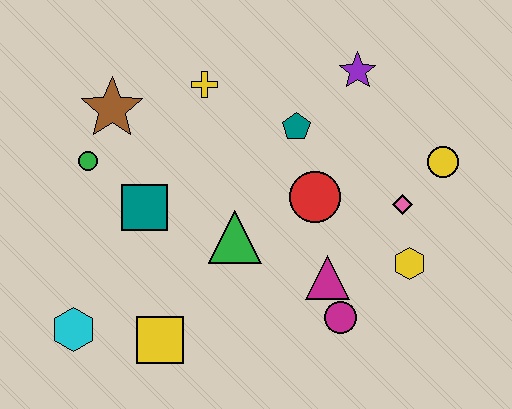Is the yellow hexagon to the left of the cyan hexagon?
No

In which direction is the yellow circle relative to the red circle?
The yellow circle is to the right of the red circle.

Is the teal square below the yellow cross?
Yes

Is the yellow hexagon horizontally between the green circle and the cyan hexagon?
No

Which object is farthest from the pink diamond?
The cyan hexagon is farthest from the pink diamond.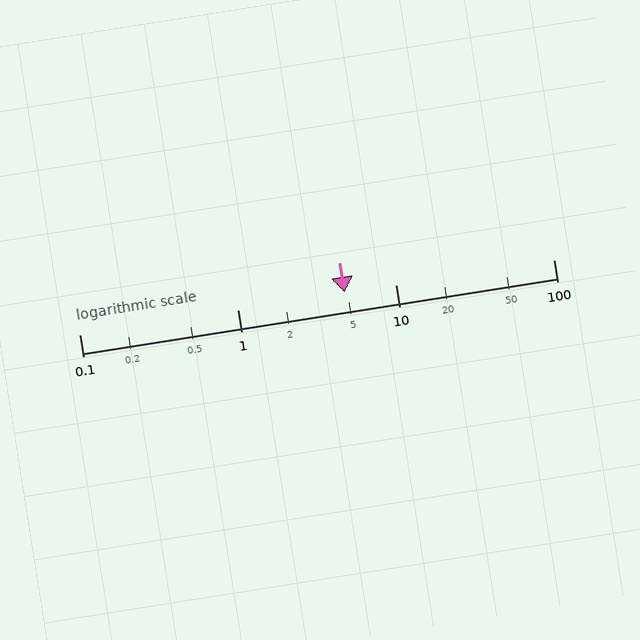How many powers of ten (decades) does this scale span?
The scale spans 3 decades, from 0.1 to 100.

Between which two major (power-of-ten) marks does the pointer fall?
The pointer is between 1 and 10.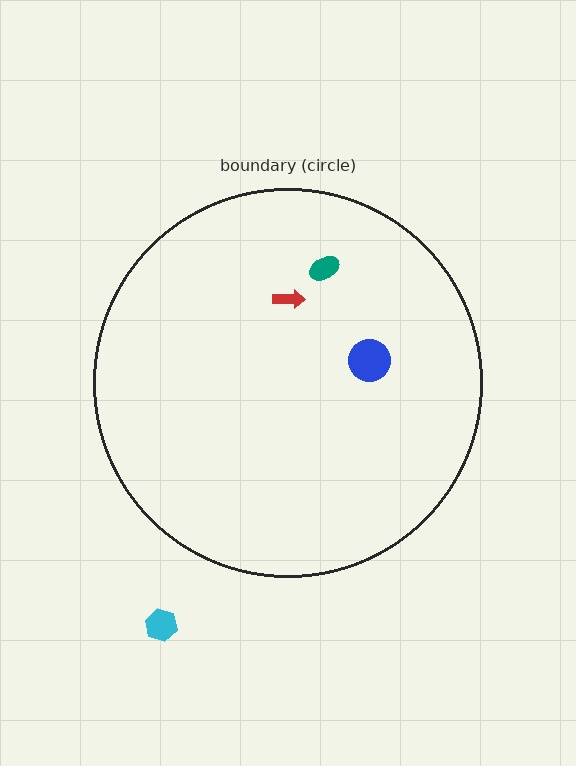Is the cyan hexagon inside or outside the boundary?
Outside.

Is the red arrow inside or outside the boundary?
Inside.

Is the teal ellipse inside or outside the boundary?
Inside.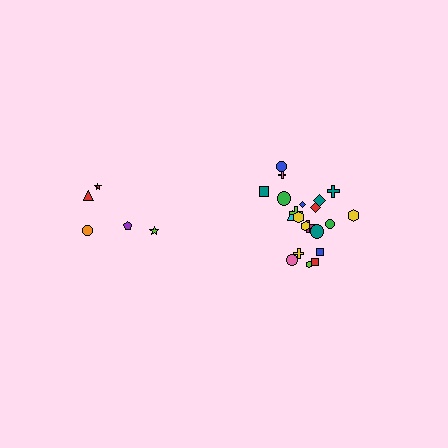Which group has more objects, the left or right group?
The right group.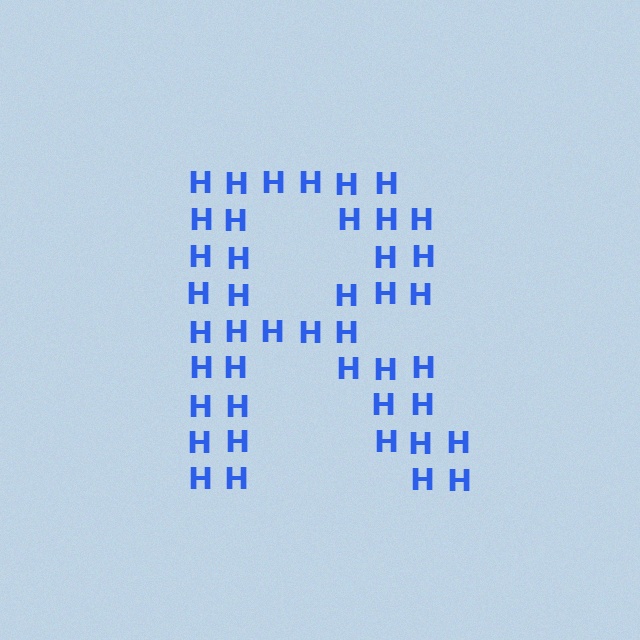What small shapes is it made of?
It is made of small letter H's.